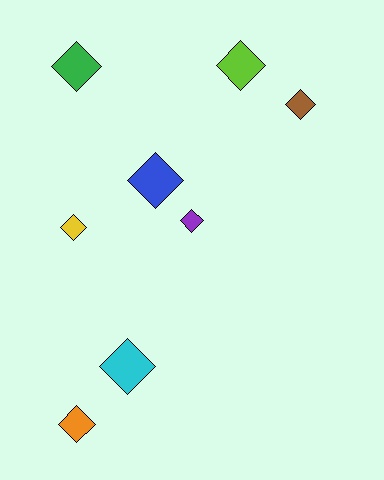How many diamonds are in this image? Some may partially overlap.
There are 8 diamonds.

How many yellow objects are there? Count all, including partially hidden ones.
There is 1 yellow object.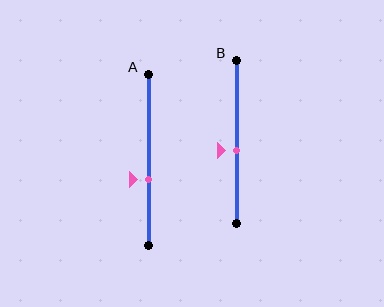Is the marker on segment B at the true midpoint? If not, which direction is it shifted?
No, the marker on segment B is shifted downward by about 5% of the segment length.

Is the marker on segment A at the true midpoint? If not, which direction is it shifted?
No, the marker on segment A is shifted downward by about 11% of the segment length.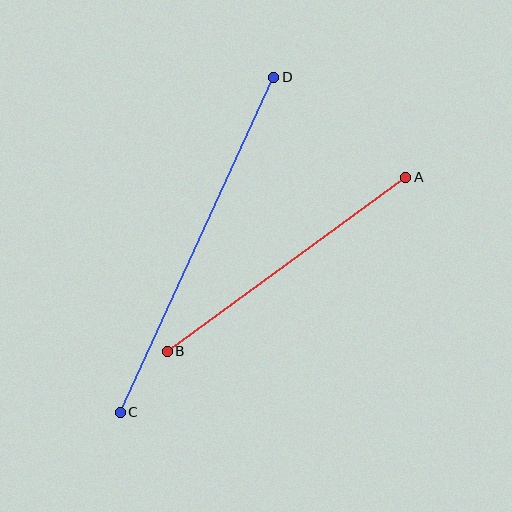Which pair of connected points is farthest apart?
Points C and D are farthest apart.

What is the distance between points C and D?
The distance is approximately 369 pixels.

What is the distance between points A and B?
The distance is approximately 295 pixels.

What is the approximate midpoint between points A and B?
The midpoint is at approximately (287, 264) pixels.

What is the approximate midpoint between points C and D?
The midpoint is at approximately (197, 245) pixels.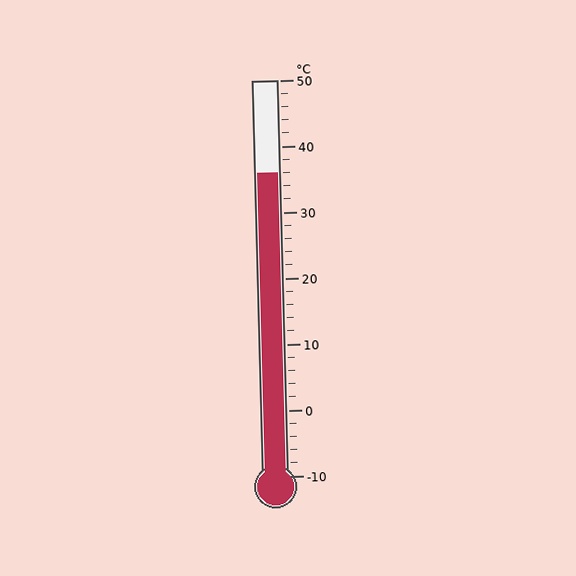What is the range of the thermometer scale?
The thermometer scale ranges from -10°C to 50°C.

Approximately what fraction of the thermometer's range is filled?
The thermometer is filled to approximately 75% of its range.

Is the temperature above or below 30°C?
The temperature is above 30°C.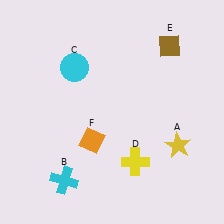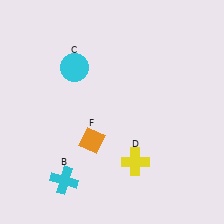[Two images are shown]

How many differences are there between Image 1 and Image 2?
There are 2 differences between the two images.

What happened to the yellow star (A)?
The yellow star (A) was removed in Image 2. It was in the bottom-right area of Image 1.